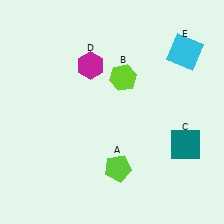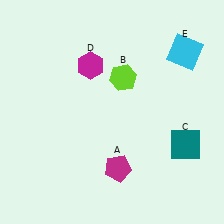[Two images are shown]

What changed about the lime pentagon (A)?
In Image 1, A is lime. In Image 2, it changed to magenta.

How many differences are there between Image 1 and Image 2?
There is 1 difference between the two images.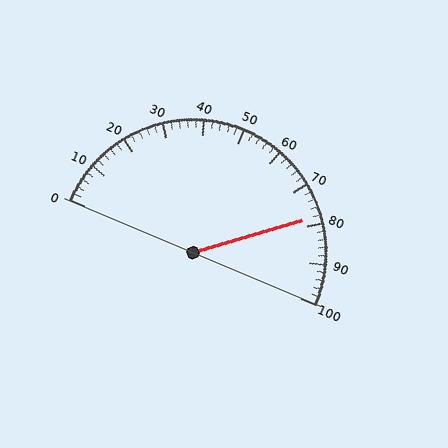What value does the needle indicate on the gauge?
The needle indicates approximately 78.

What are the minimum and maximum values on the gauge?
The gauge ranges from 0 to 100.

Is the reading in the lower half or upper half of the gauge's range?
The reading is in the upper half of the range (0 to 100).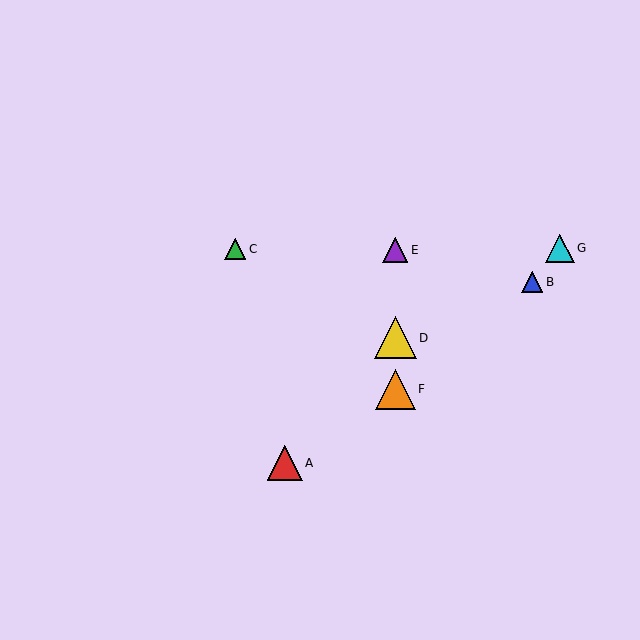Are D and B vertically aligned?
No, D is at x≈395 and B is at x≈532.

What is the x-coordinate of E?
Object E is at x≈395.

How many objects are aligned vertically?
3 objects (D, E, F) are aligned vertically.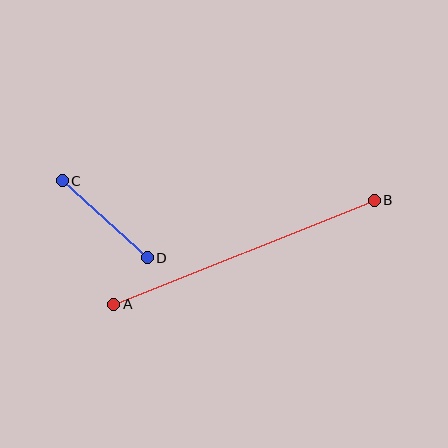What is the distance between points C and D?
The distance is approximately 115 pixels.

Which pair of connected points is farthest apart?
Points A and B are farthest apart.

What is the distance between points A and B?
The distance is approximately 280 pixels.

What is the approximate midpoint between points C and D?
The midpoint is at approximately (105, 219) pixels.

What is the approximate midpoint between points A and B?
The midpoint is at approximately (244, 252) pixels.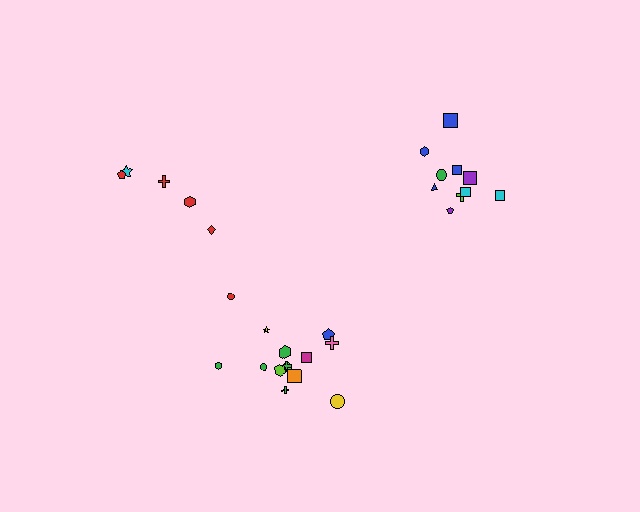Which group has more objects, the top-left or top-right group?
The top-right group.